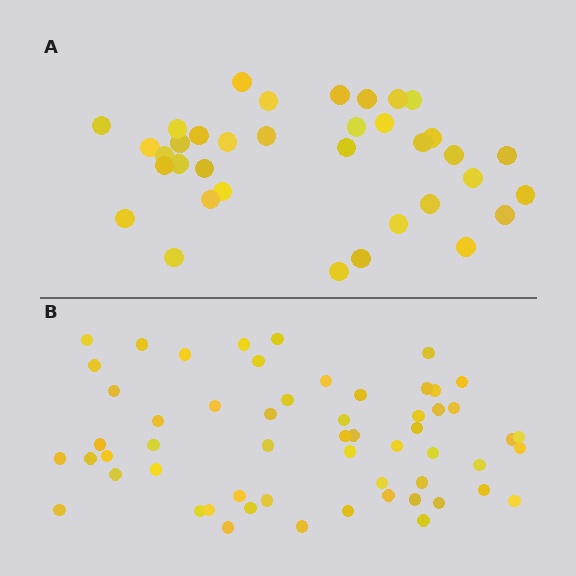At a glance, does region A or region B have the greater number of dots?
Region B (the bottom region) has more dots.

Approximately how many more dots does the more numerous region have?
Region B has approximately 20 more dots than region A.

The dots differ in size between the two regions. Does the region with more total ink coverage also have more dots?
No. Region A has more total ink coverage because its dots are larger, but region B actually contains more individual dots. Total area can be misleading — the number of items is what matters here.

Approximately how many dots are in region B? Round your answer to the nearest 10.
About 60 dots. (The exact count is 57, which rounds to 60.)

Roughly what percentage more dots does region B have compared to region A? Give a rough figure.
About 60% more.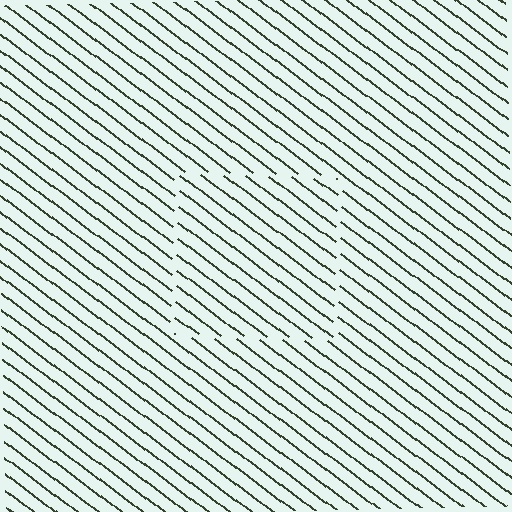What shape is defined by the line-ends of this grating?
An illusory square. The interior of the shape contains the same grating, shifted by half a period — the contour is defined by the phase discontinuity where line-ends from the inner and outer gratings abut.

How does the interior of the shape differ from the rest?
The interior of the shape contains the same grating, shifted by half a period — the contour is defined by the phase discontinuity where line-ends from the inner and outer gratings abut.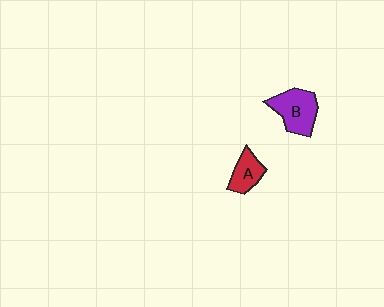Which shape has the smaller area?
Shape A (red).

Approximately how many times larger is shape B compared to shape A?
Approximately 1.6 times.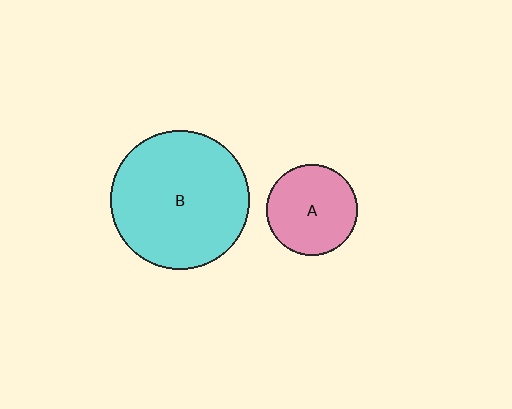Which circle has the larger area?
Circle B (cyan).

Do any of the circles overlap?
No, none of the circles overlap.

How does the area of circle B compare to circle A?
Approximately 2.3 times.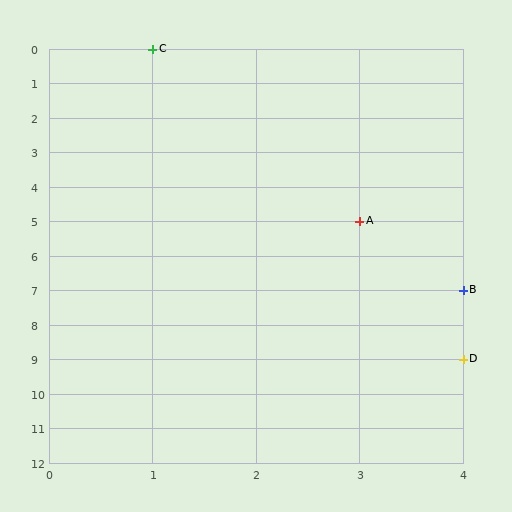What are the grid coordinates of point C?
Point C is at grid coordinates (1, 0).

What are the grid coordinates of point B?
Point B is at grid coordinates (4, 7).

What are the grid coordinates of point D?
Point D is at grid coordinates (4, 9).